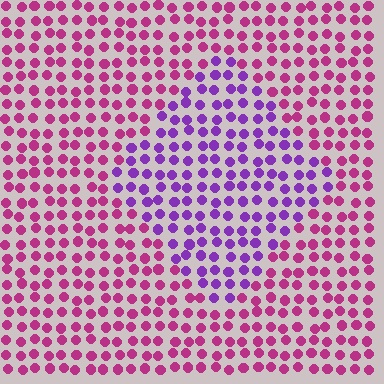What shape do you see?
I see a diamond.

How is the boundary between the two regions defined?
The boundary is defined purely by a slight shift in hue (about 45 degrees). Spacing, size, and orientation are identical on both sides.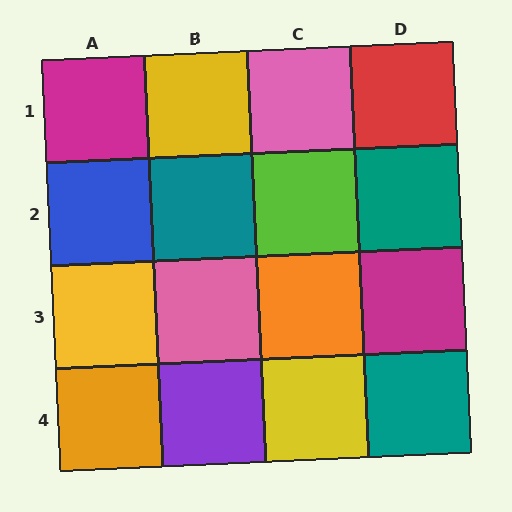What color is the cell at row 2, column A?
Blue.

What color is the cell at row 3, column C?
Orange.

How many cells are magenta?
2 cells are magenta.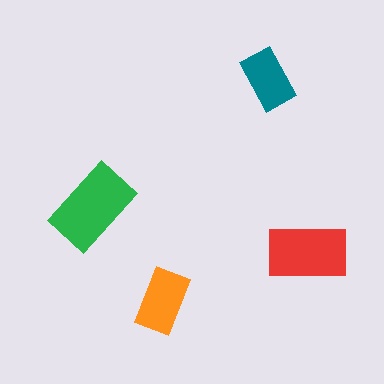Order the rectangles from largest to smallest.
the green one, the red one, the orange one, the teal one.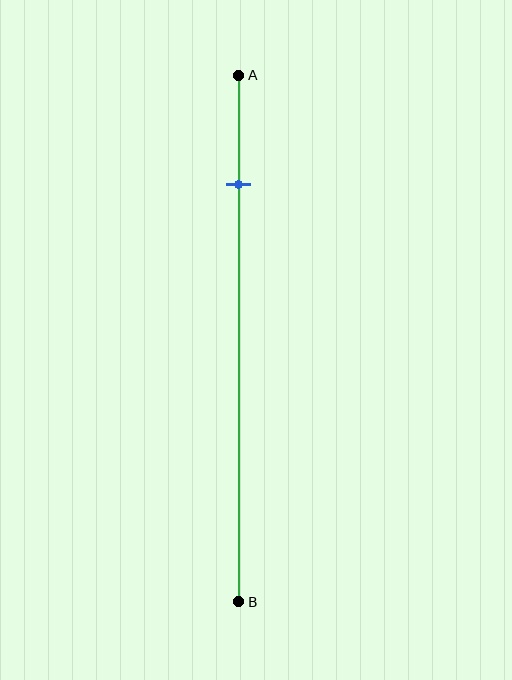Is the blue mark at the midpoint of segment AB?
No, the mark is at about 20% from A, not at the 50% midpoint.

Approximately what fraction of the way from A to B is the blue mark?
The blue mark is approximately 20% of the way from A to B.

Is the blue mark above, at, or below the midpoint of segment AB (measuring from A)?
The blue mark is above the midpoint of segment AB.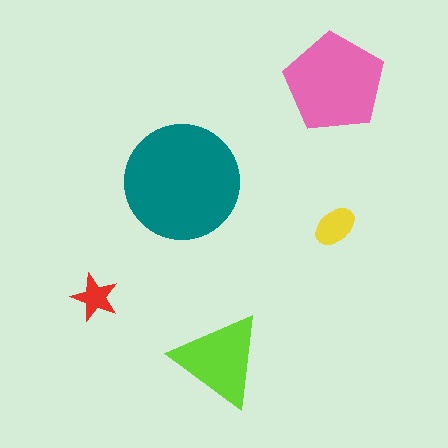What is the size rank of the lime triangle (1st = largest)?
3rd.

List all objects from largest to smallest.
The teal circle, the pink pentagon, the lime triangle, the yellow ellipse, the red star.